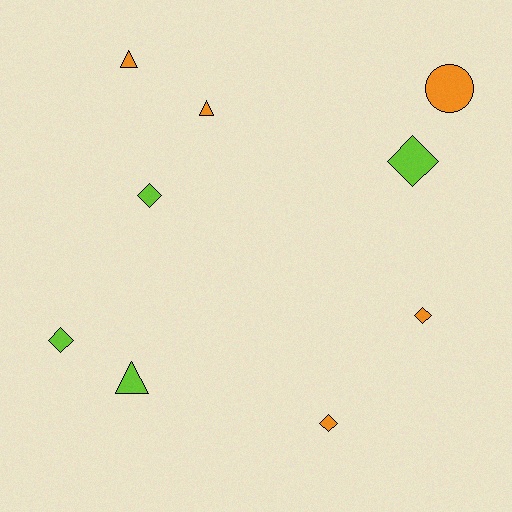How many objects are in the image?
There are 9 objects.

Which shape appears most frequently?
Diamond, with 5 objects.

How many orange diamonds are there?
There are 2 orange diamonds.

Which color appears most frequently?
Orange, with 5 objects.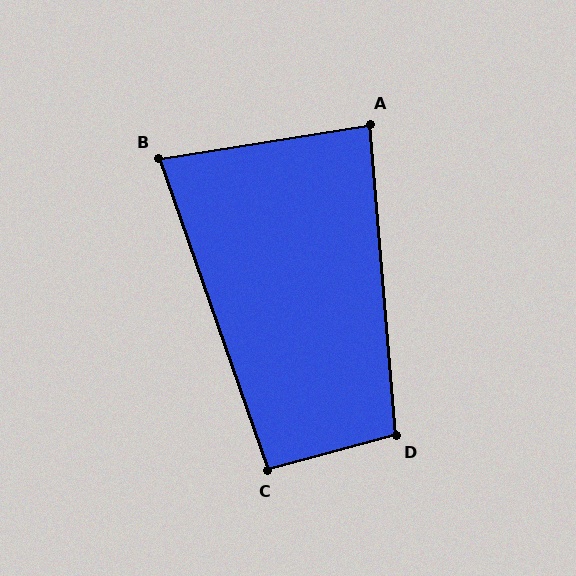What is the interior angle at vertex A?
Approximately 86 degrees (approximately right).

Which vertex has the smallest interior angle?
B, at approximately 80 degrees.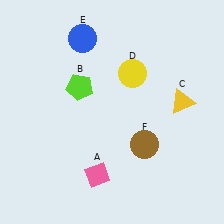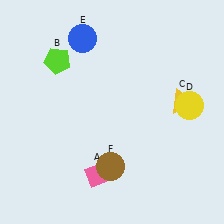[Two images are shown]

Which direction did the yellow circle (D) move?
The yellow circle (D) moved right.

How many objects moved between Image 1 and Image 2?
3 objects moved between the two images.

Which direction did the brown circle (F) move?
The brown circle (F) moved left.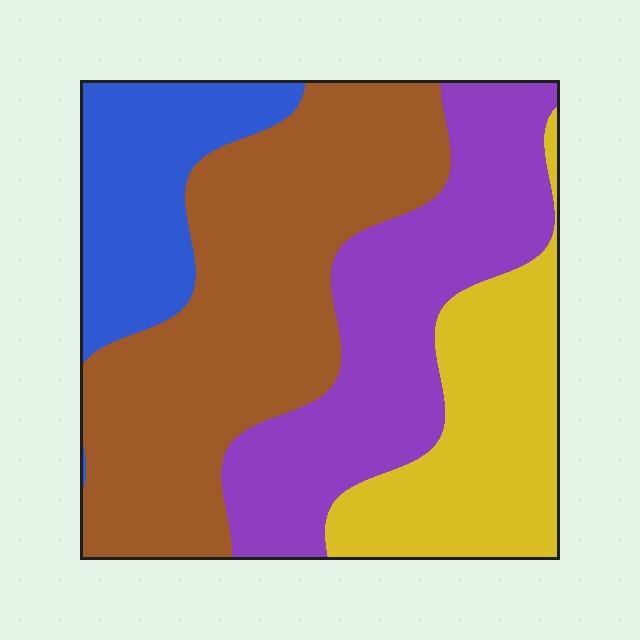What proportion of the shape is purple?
Purple takes up about one quarter (1/4) of the shape.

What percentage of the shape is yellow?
Yellow covers around 20% of the shape.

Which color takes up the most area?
Brown, at roughly 40%.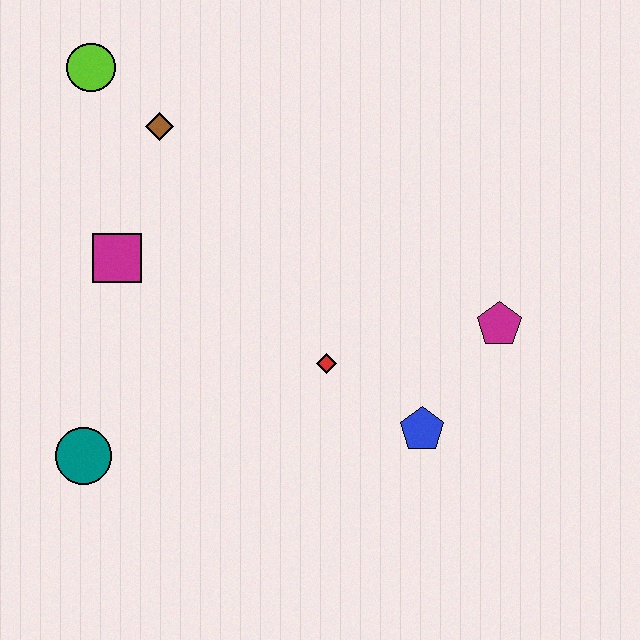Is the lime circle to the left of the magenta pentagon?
Yes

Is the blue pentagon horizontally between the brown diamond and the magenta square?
No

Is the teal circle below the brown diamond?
Yes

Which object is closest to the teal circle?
The magenta square is closest to the teal circle.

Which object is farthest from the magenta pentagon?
The lime circle is farthest from the magenta pentagon.